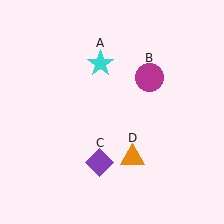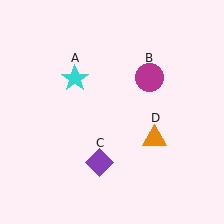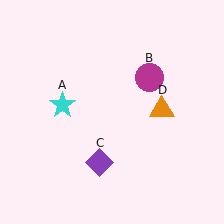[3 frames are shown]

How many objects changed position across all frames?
2 objects changed position: cyan star (object A), orange triangle (object D).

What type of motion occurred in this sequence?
The cyan star (object A), orange triangle (object D) rotated counterclockwise around the center of the scene.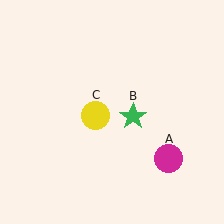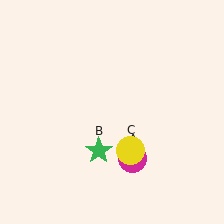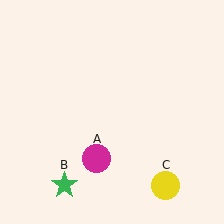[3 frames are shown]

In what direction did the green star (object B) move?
The green star (object B) moved down and to the left.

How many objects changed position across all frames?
3 objects changed position: magenta circle (object A), green star (object B), yellow circle (object C).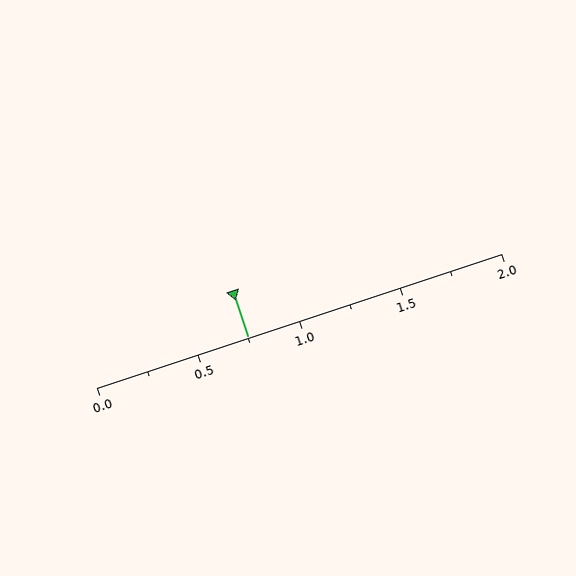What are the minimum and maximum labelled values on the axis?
The axis runs from 0.0 to 2.0.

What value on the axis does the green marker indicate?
The marker indicates approximately 0.75.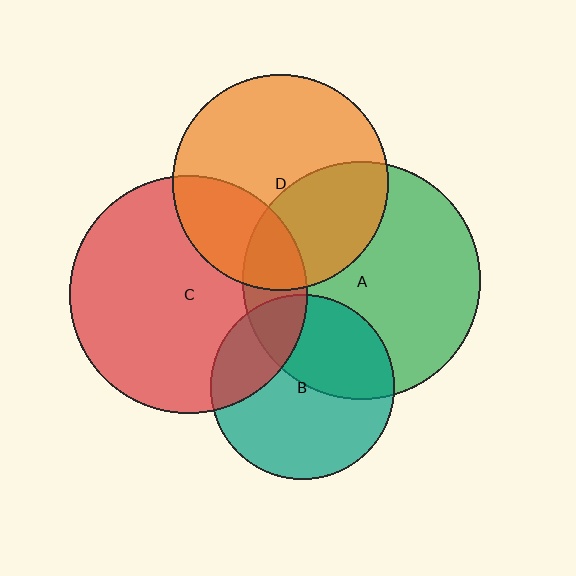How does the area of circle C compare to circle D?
Approximately 1.2 times.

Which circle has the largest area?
Circle A (green).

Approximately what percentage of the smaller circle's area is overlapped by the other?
Approximately 15%.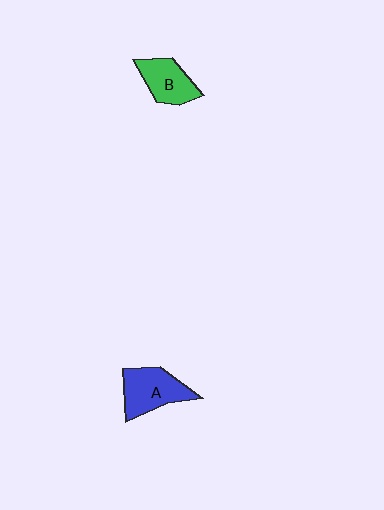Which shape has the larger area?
Shape A (blue).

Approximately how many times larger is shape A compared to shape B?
Approximately 1.3 times.